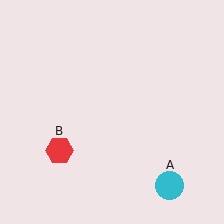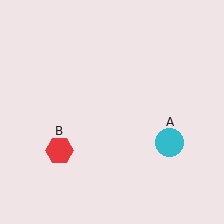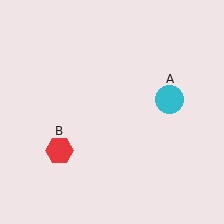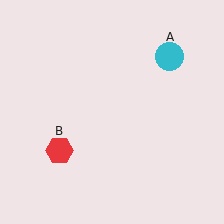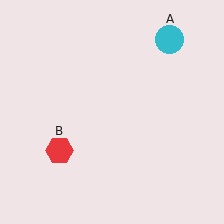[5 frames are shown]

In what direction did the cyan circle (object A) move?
The cyan circle (object A) moved up.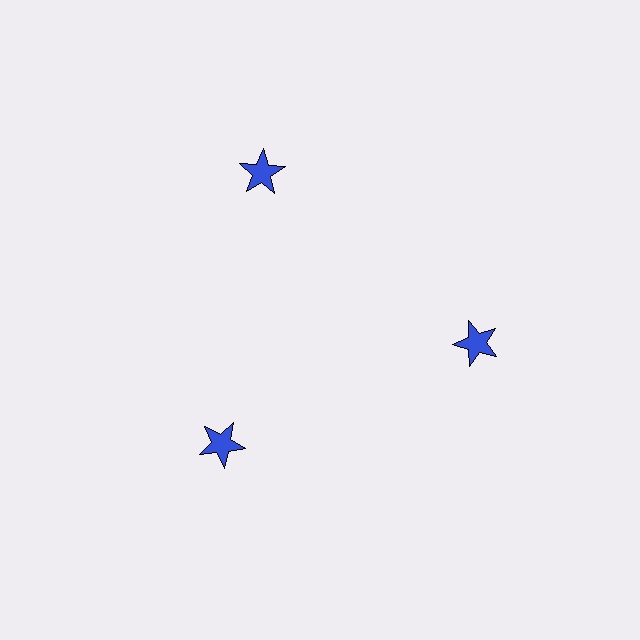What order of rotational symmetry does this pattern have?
This pattern has 3-fold rotational symmetry.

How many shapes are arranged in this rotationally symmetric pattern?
There are 3 shapes, arranged in 3 groups of 1.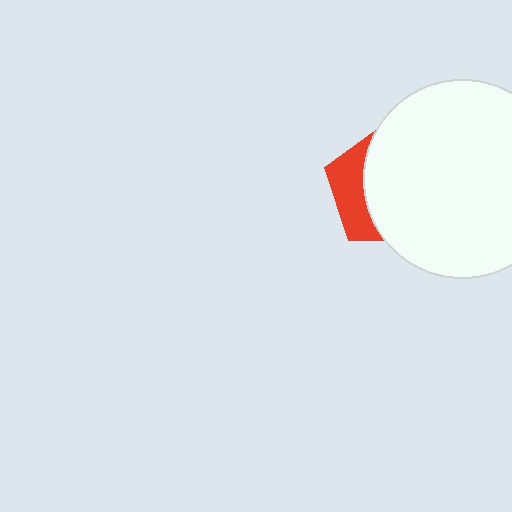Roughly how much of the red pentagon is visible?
A small part of it is visible (roughly 30%).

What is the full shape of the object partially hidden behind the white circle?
The partially hidden object is a red pentagon.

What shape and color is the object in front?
The object in front is a white circle.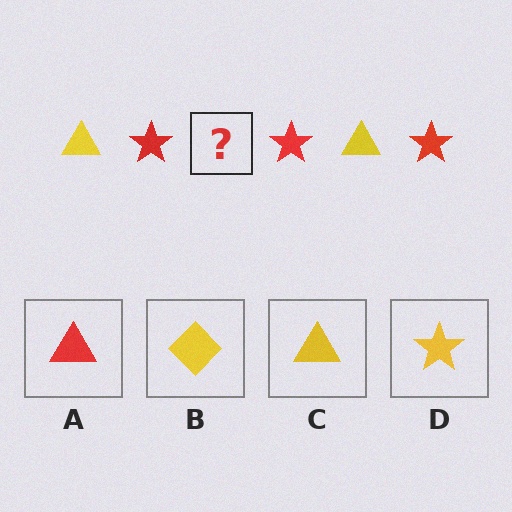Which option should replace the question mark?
Option C.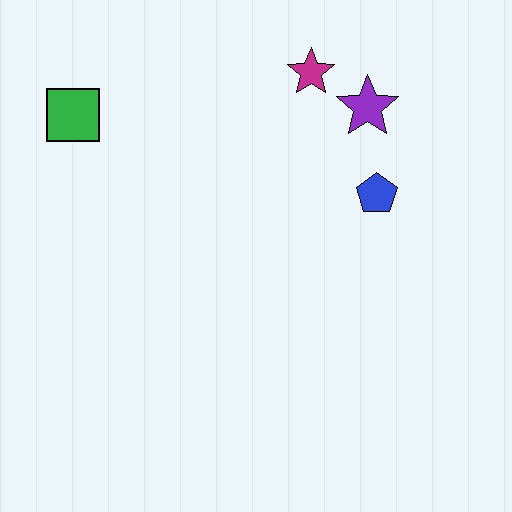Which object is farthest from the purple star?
The green square is farthest from the purple star.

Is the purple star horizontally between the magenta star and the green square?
No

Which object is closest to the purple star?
The magenta star is closest to the purple star.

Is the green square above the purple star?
No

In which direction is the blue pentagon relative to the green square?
The blue pentagon is to the right of the green square.